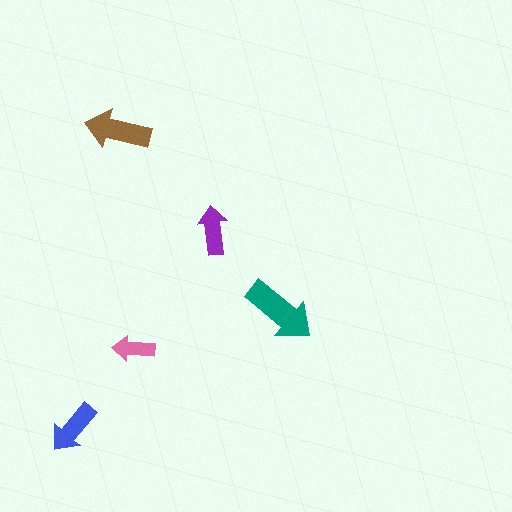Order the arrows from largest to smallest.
the teal one, the brown one, the blue one, the purple one, the pink one.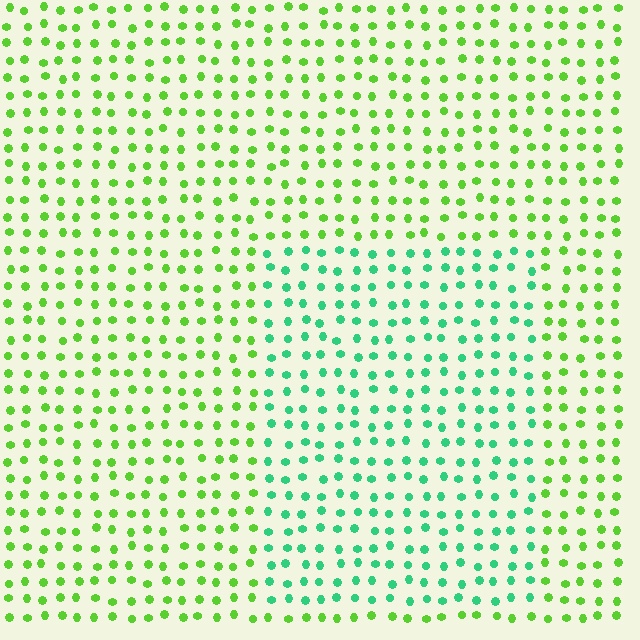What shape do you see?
I see a rectangle.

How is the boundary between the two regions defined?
The boundary is defined purely by a slight shift in hue (about 45 degrees). Spacing, size, and orientation are identical on both sides.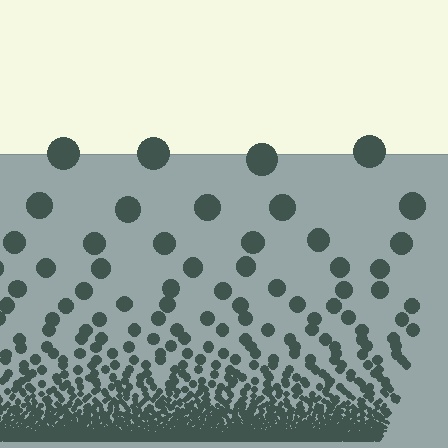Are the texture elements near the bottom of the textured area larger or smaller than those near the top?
Smaller. The gradient is inverted — elements near the bottom are smaller and denser.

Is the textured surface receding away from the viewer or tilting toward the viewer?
The surface appears to tilt toward the viewer. Texture elements get larger and sparser toward the top.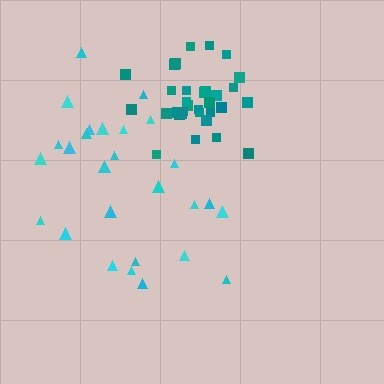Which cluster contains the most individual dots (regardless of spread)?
Teal (32).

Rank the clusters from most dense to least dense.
teal, cyan.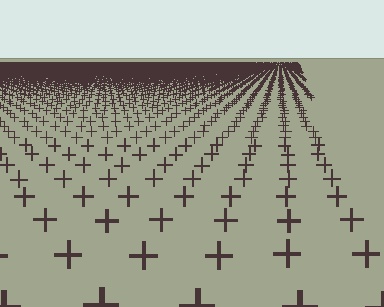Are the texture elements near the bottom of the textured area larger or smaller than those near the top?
Larger. Near the bottom, elements are closer to the viewer and appear at a bigger on-screen size.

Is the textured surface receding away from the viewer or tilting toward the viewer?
The surface is receding away from the viewer. Texture elements get smaller and denser toward the top.